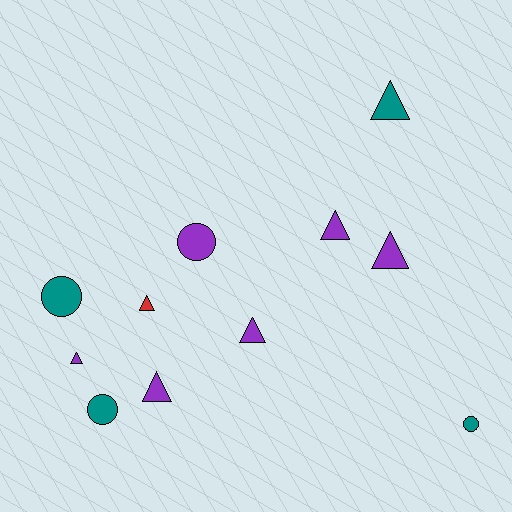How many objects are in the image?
There are 11 objects.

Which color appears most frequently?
Purple, with 6 objects.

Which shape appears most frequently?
Triangle, with 7 objects.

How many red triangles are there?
There is 1 red triangle.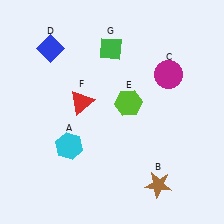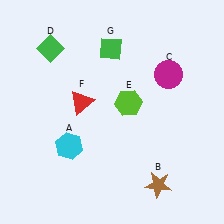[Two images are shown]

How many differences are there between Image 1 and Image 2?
There is 1 difference between the two images.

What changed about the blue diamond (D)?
In Image 1, D is blue. In Image 2, it changed to green.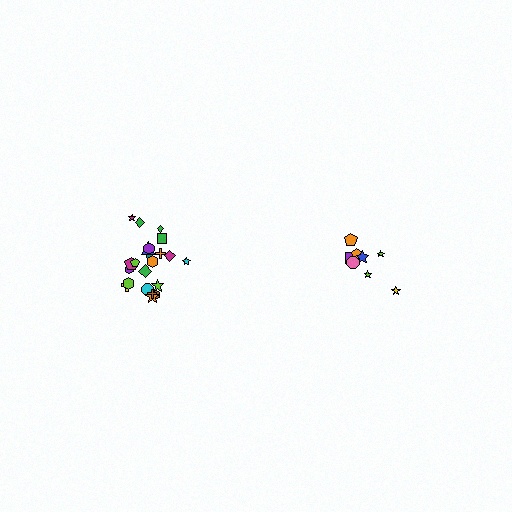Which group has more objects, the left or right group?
The left group.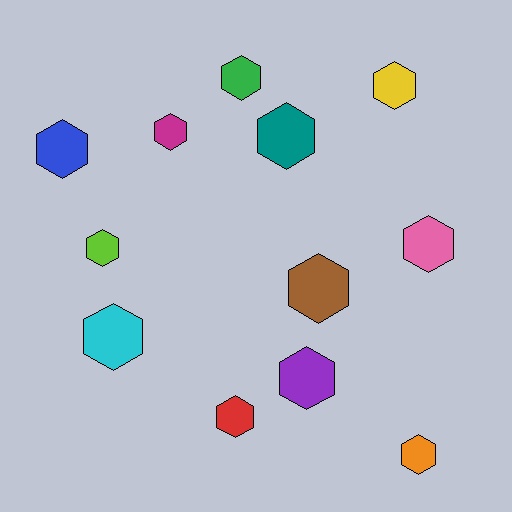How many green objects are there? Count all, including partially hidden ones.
There is 1 green object.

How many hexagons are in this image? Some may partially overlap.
There are 12 hexagons.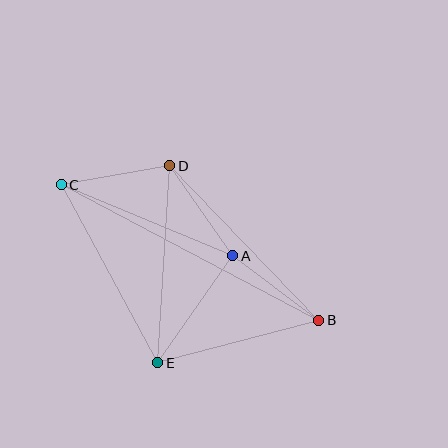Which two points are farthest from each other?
Points B and C are farthest from each other.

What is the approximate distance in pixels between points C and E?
The distance between C and E is approximately 202 pixels.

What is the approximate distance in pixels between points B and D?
The distance between B and D is approximately 215 pixels.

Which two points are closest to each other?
Points A and B are closest to each other.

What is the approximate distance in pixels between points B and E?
The distance between B and E is approximately 167 pixels.